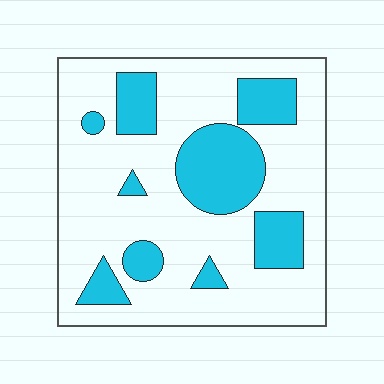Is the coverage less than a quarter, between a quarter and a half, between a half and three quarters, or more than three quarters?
Between a quarter and a half.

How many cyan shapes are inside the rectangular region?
9.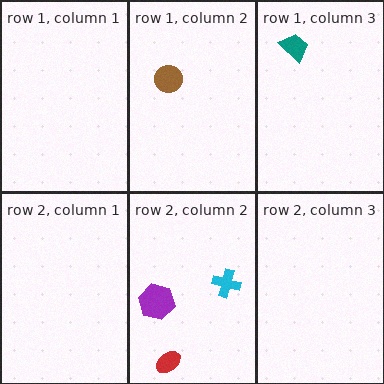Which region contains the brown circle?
The row 1, column 2 region.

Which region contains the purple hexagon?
The row 2, column 2 region.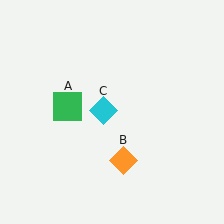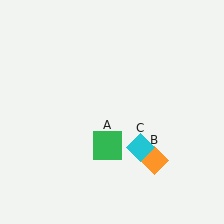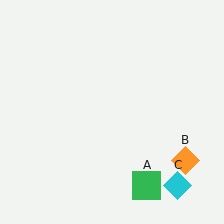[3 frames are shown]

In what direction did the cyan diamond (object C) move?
The cyan diamond (object C) moved down and to the right.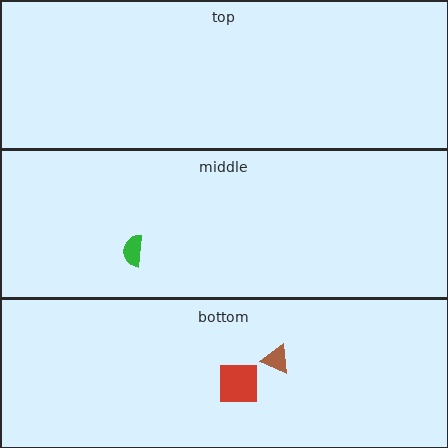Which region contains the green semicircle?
The middle region.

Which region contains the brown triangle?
The bottom region.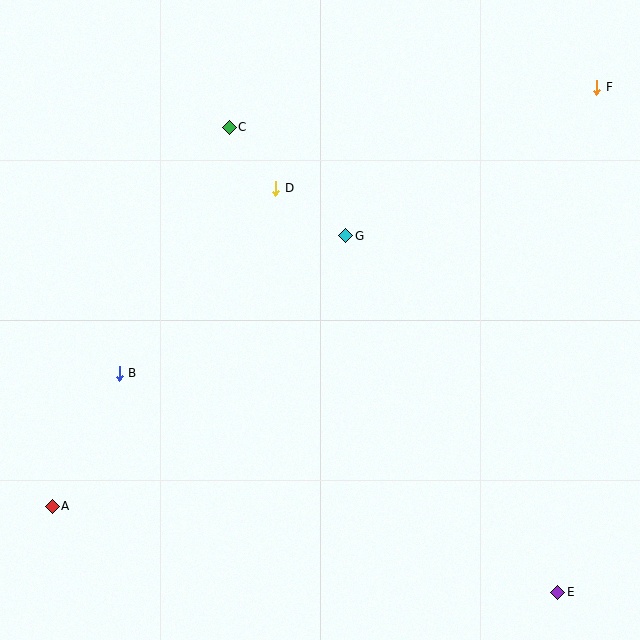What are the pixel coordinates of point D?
Point D is at (276, 188).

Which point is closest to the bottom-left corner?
Point A is closest to the bottom-left corner.